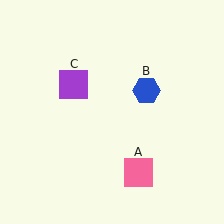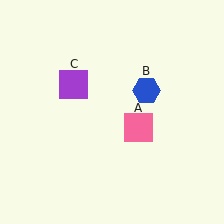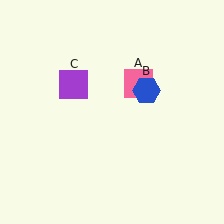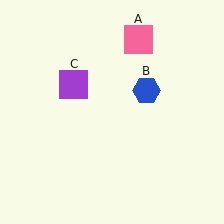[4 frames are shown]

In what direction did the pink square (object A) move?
The pink square (object A) moved up.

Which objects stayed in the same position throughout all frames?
Blue hexagon (object B) and purple square (object C) remained stationary.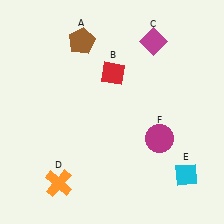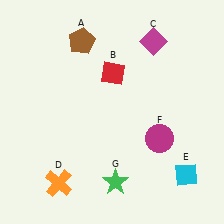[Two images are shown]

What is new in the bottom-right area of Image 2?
A green star (G) was added in the bottom-right area of Image 2.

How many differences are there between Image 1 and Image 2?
There is 1 difference between the two images.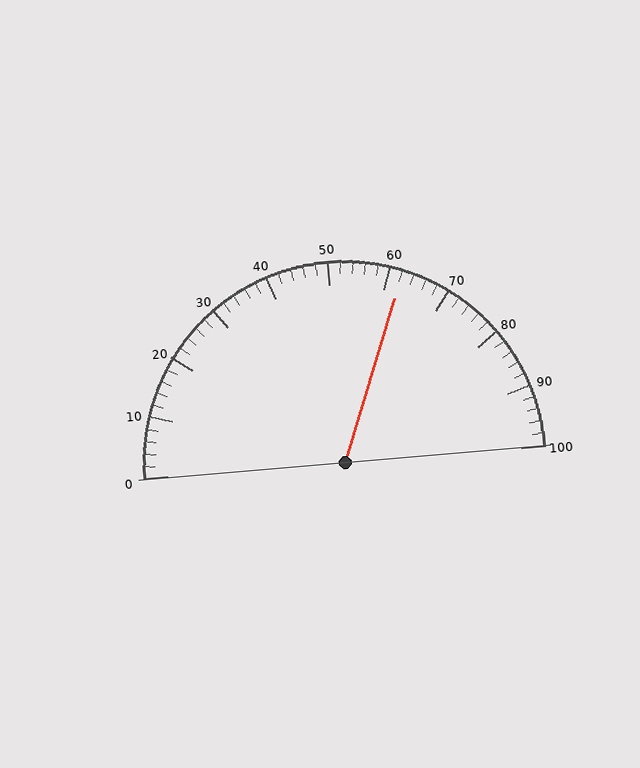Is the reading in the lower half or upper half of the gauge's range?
The reading is in the upper half of the range (0 to 100).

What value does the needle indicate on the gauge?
The needle indicates approximately 62.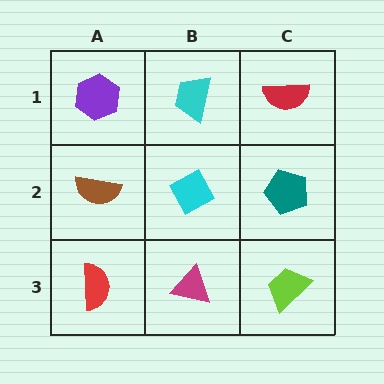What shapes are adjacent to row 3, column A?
A brown semicircle (row 2, column A), a magenta triangle (row 3, column B).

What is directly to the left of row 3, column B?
A red semicircle.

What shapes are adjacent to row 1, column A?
A brown semicircle (row 2, column A), a cyan trapezoid (row 1, column B).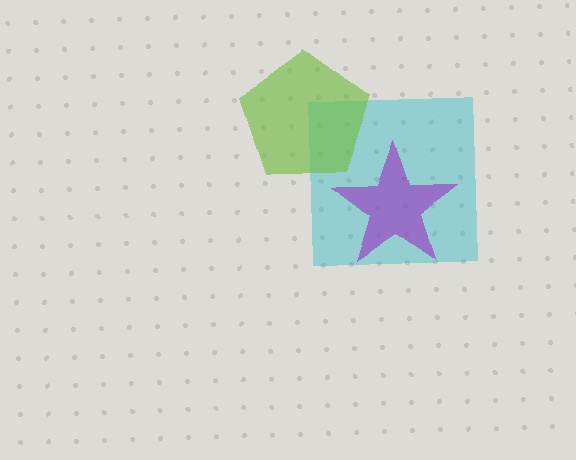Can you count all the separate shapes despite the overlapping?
Yes, there are 3 separate shapes.